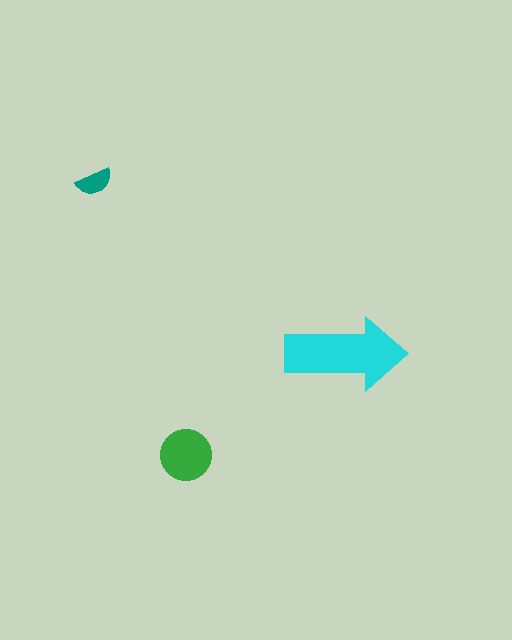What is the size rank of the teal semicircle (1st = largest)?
3rd.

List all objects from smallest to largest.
The teal semicircle, the green circle, the cyan arrow.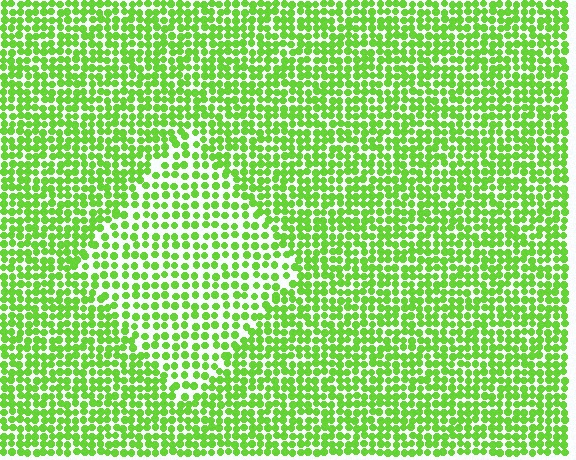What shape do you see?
I see a diamond.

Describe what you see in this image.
The image contains small lime elements arranged at two different densities. A diamond-shaped region is visible where the elements are less densely packed than the surrounding area.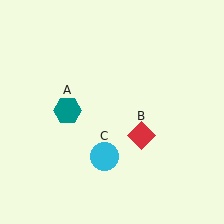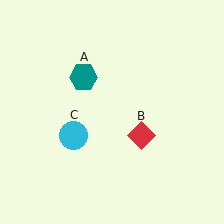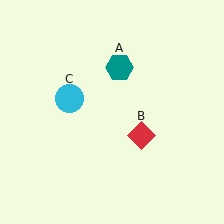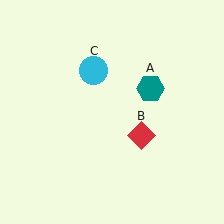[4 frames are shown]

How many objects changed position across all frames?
2 objects changed position: teal hexagon (object A), cyan circle (object C).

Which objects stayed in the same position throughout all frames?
Red diamond (object B) remained stationary.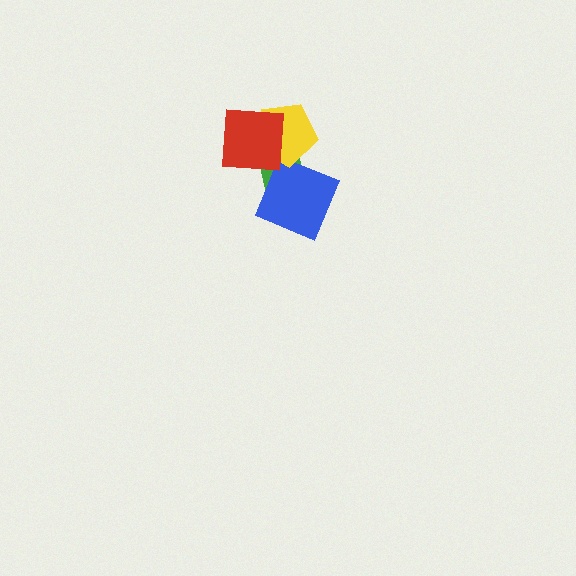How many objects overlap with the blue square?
1 object overlaps with the blue square.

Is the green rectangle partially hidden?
Yes, it is partially covered by another shape.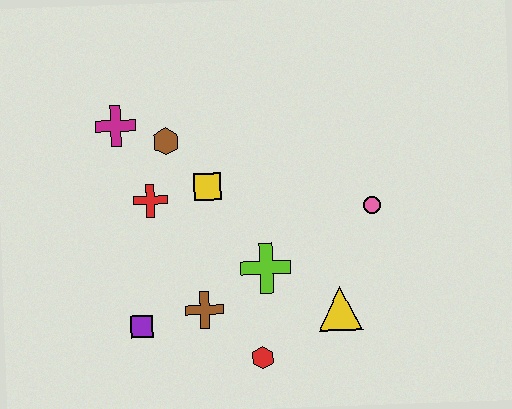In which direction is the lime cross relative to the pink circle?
The lime cross is to the left of the pink circle.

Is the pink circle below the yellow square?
Yes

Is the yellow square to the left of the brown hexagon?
No